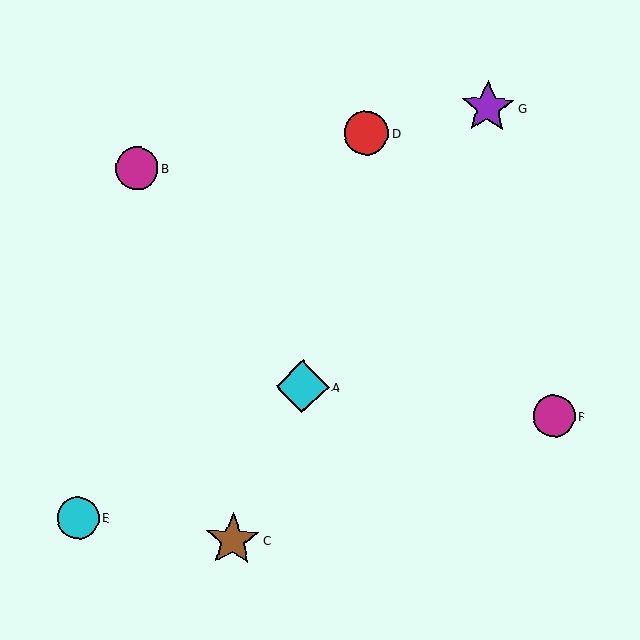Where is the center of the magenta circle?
The center of the magenta circle is at (137, 168).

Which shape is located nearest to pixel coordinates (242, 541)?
The brown star (labeled C) at (233, 540) is nearest to that location.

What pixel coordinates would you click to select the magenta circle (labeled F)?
Click at (554, 416) to select the magenta circle F.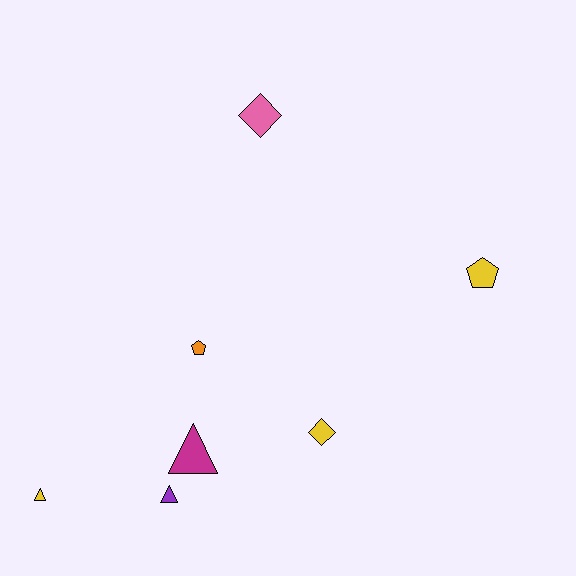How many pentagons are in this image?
There are 2 pentagons.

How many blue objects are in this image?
There are no blue objects.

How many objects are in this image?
There are 7 objects.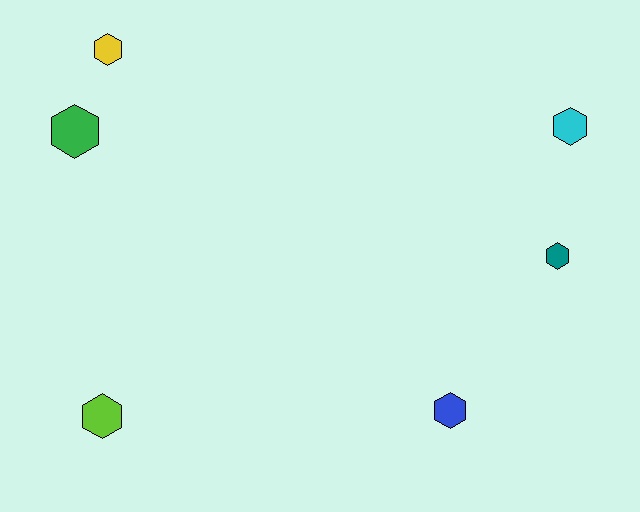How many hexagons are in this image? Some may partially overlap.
There are 6 hexagons.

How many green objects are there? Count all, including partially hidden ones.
There is 1 green object.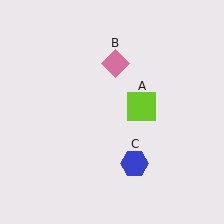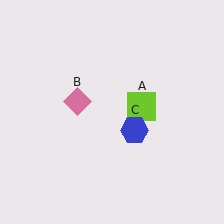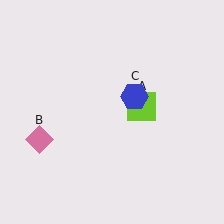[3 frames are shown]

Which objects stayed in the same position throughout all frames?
Lime square (object A) remained stationary.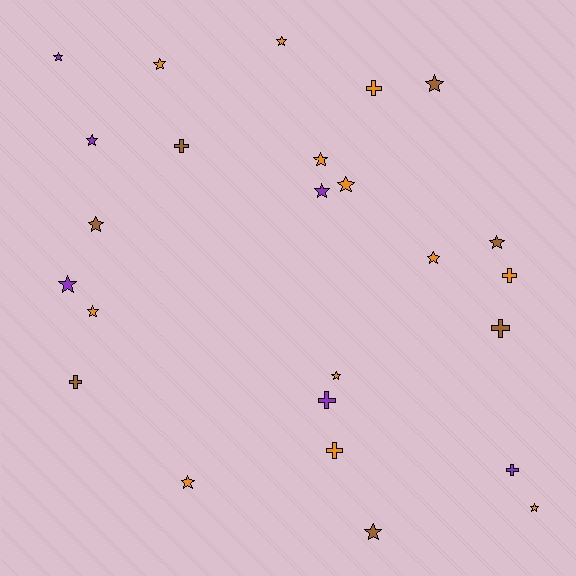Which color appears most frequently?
Orange, with 12 objects.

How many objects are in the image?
There are 25 objects.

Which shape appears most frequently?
Star, with 17 objects.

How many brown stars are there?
There are 4 brown stars.